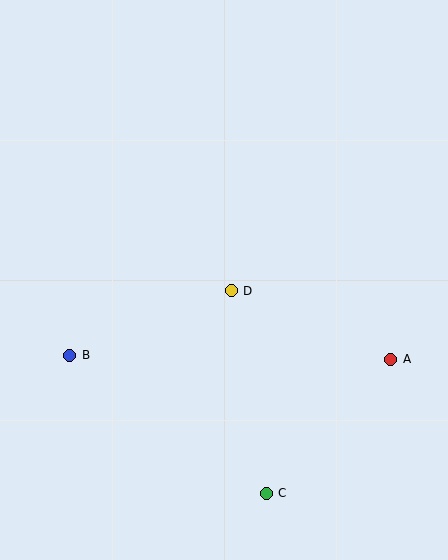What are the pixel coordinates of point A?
Point A is at (391, 359).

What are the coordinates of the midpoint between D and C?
The midpoint between D and C is at (249, 392).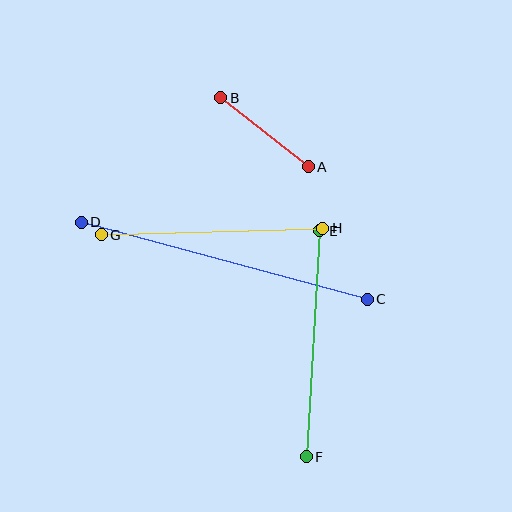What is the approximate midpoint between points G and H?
The midpoint is at approximately (212, 231) pixels.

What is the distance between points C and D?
The distance is approximately 297 pixels.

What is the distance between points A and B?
The distance is approximately 112 pixels.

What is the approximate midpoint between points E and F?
The midpoint is at approximately (313, 344) pixels.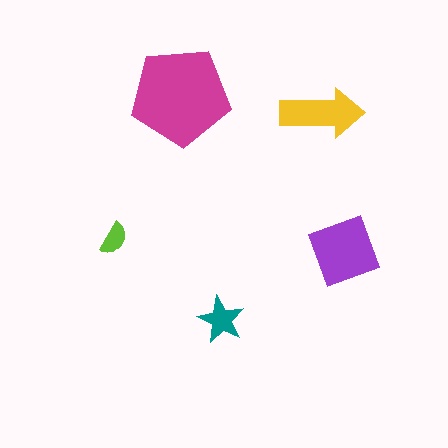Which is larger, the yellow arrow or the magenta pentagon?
The magenta pentagon.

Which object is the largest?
The magenta pentagon.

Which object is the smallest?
The lime semicircle.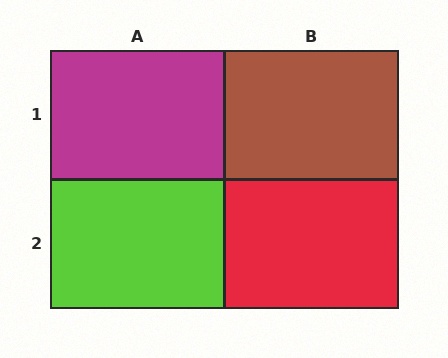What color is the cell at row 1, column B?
Brown.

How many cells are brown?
1 cell is brown.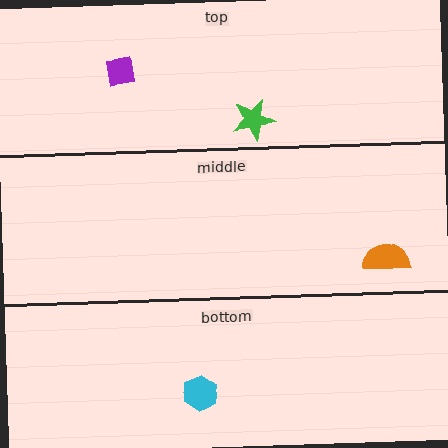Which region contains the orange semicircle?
The middle region.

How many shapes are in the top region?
2.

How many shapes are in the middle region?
1.